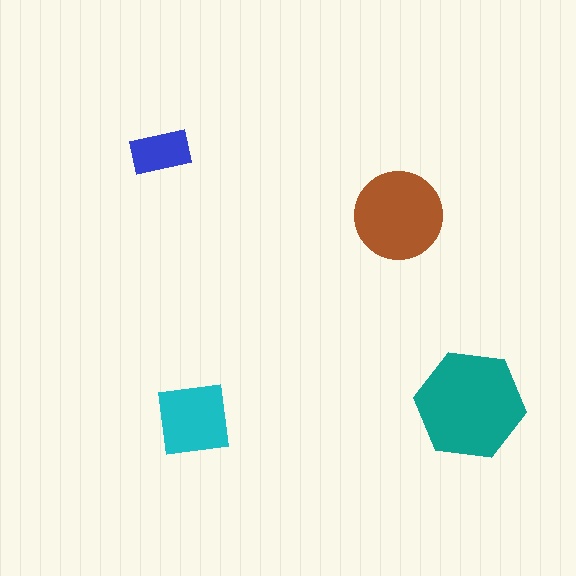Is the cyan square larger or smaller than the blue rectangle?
Larger.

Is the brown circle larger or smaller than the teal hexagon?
Smaller.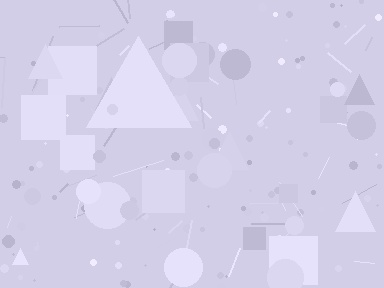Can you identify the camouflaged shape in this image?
The camouflaged shape is a triangle.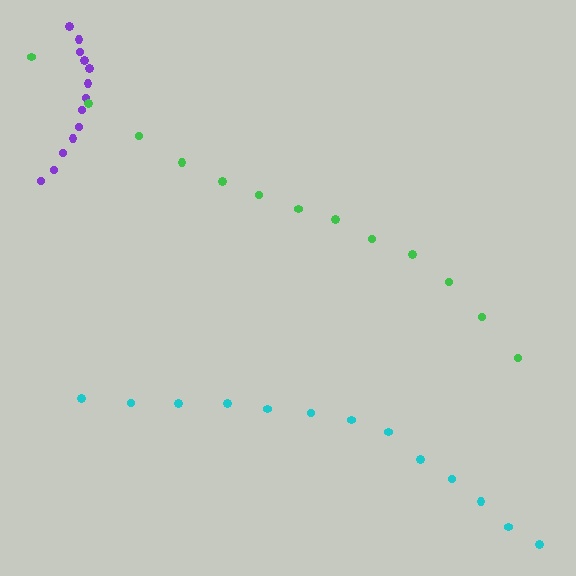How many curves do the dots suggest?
There are 3 distinct paths.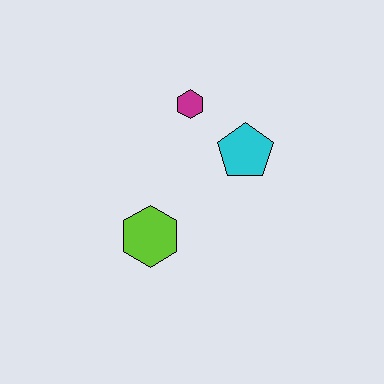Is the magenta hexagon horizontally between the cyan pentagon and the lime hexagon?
Yes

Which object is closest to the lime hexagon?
The cyan pentagon is closest to the lime hexagon.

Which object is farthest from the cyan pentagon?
The lime hexagon is farthest from the cyan pentagon.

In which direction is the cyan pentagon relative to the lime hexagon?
The cyan pentagon is to the right of the lime hexagon.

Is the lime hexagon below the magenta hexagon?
Yes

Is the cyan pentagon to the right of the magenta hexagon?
Yes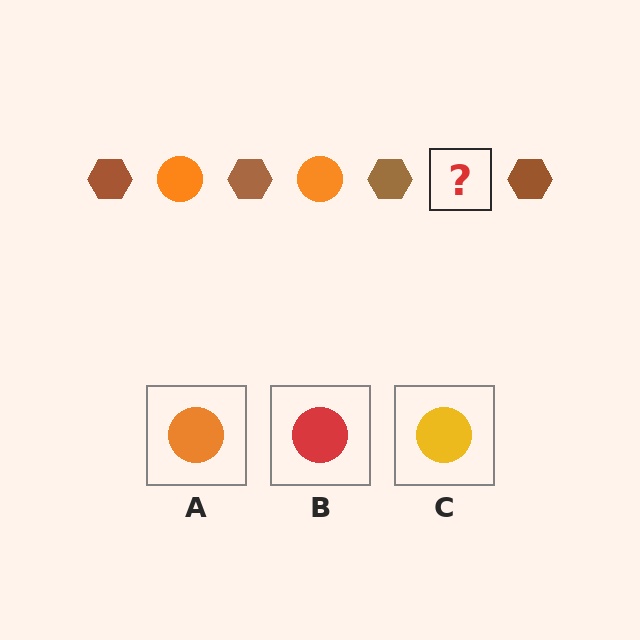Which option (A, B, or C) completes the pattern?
A.